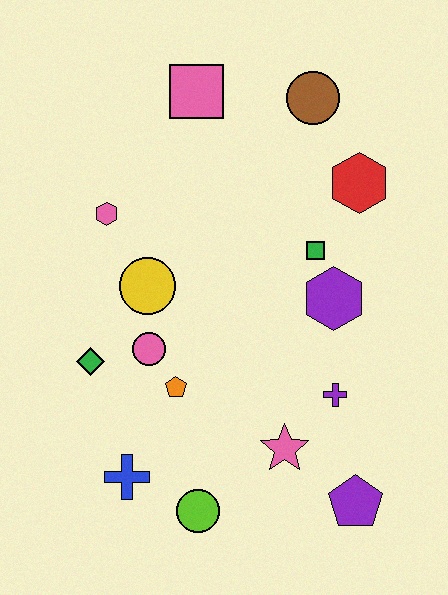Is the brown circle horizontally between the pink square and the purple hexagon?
Yes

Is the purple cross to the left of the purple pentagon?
Yes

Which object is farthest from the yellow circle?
The purple pentagon is farthest from the yellow circle.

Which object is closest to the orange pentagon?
The pink circle is closest to the orange pentagon.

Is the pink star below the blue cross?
No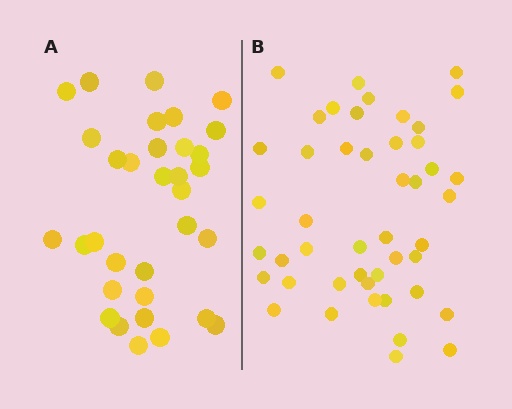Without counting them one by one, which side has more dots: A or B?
Region B (the right region) has more dots.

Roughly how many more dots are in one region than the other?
Region B has approximately 15 more dots than region A.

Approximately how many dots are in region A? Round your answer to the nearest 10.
About 30 dots. (The exact count is 33, which rounds to 30.)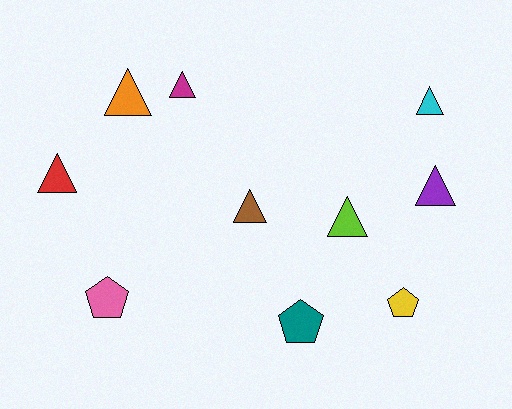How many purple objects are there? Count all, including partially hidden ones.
There is 1 purple object.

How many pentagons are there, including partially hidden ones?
There are 3 pentagons.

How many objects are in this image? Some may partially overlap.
There are 10 objects.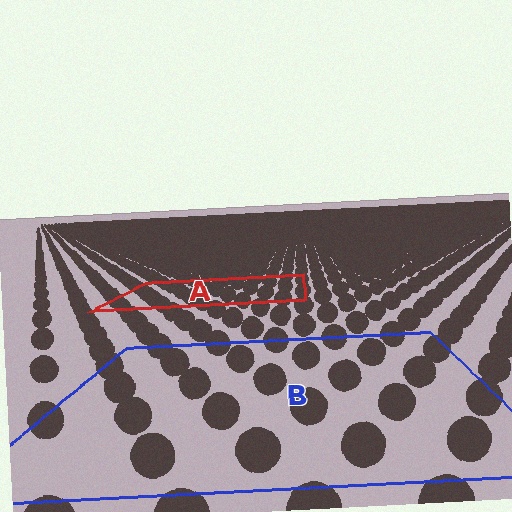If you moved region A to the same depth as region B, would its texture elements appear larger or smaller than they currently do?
They would appear larger. At a closer depth, the same texture elements are projected at a bigger on-screen size.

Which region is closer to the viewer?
Region B is closer. The texture elements there are larger and more spread out.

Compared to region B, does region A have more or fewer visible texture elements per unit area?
Region A has more texture elements per unit area — they are packed more densely because it is farther away.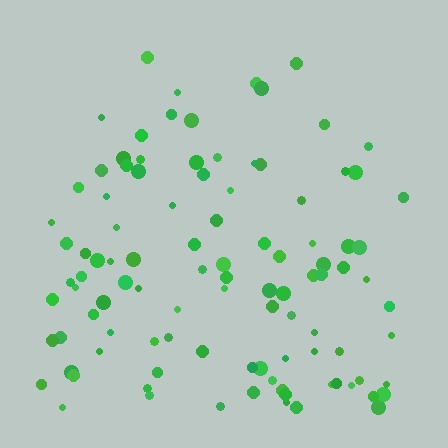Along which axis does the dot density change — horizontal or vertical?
Vertical.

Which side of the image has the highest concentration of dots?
The bottom.